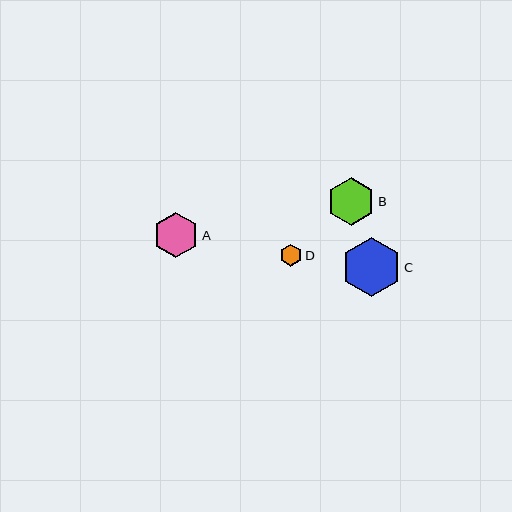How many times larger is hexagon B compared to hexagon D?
Hexagon B is approximately 2.2 times the size of hexagon D.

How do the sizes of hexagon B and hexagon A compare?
Hexagon B and hexagon A are approximately the same size.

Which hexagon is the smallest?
Hexagon D is the smallest with a size of approximately 22 pixels.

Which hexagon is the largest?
Hexagon C is the largest with a size of approximately 59 pixels.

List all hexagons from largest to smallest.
From largest to smallest: C, B, A, D.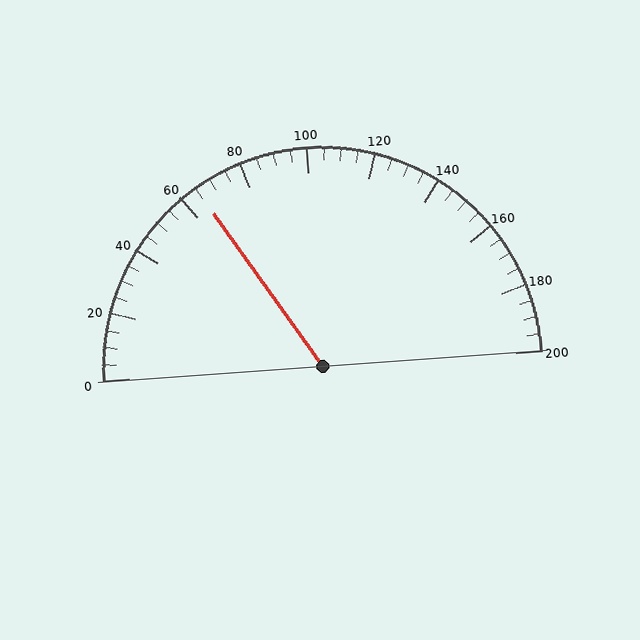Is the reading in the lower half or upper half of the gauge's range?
The reading is in the lower half of the range (0 to 200).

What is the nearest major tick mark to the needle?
The nearest major tick mark is 60.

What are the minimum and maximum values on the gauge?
The gauge ranges from 0 to 200.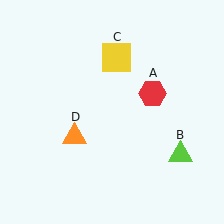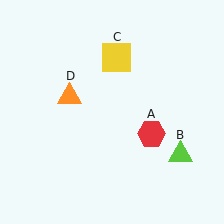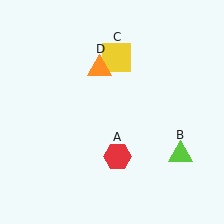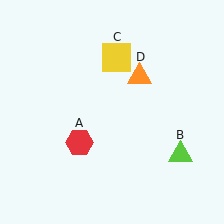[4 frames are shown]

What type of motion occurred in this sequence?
The red hexagon (object A), orange triangle (object D) rotated clockwise around the center of the scene.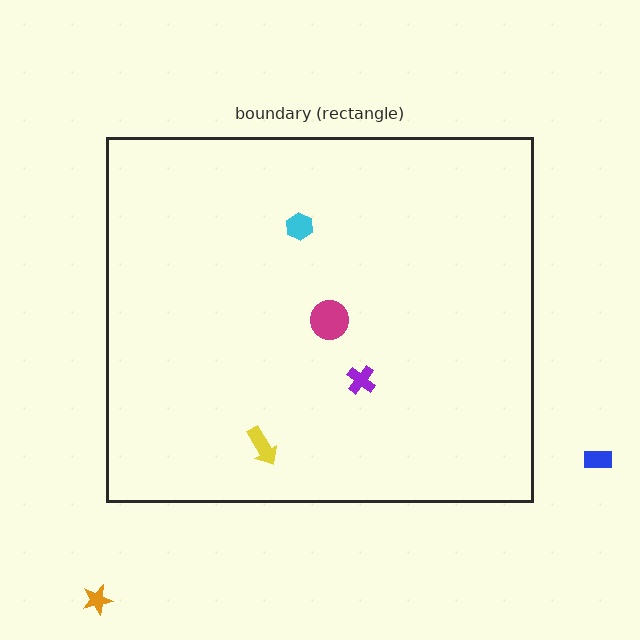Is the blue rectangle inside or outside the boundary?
Outside.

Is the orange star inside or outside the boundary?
Outside.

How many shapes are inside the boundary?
4 inside, 2 outside.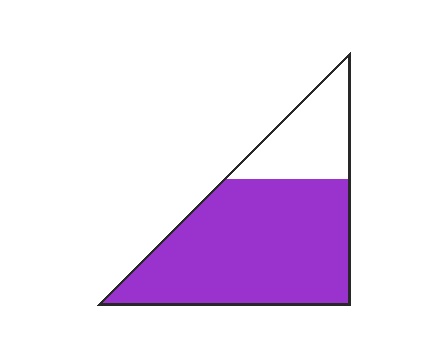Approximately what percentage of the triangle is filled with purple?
Approximately 75%.